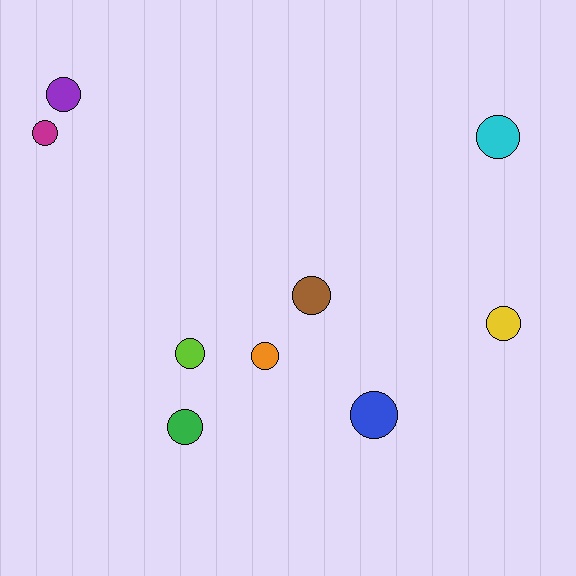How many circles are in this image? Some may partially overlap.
There are 9 circles.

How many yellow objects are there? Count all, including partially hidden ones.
There is 1 yellow object.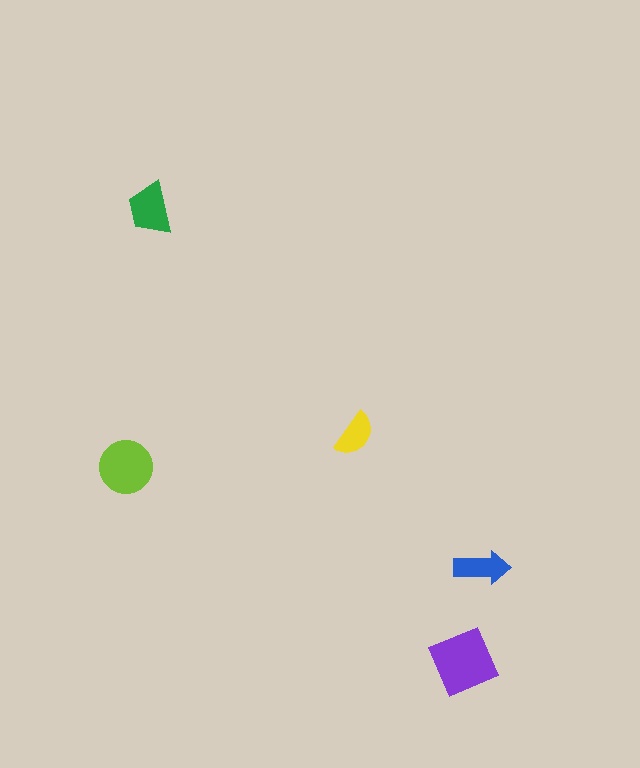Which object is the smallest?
The yellow semicircle.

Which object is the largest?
The purple diamond.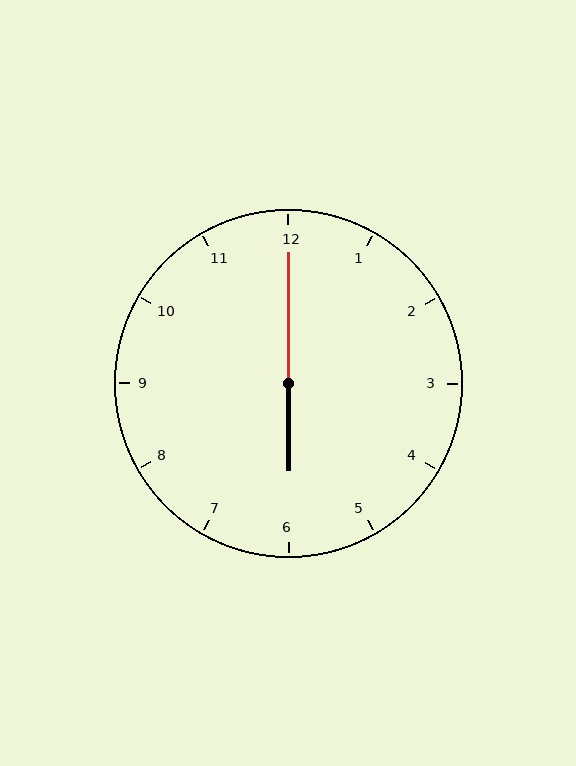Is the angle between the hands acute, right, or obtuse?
It is obtuse.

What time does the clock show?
6:00.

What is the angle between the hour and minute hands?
Approximately 180 degrees.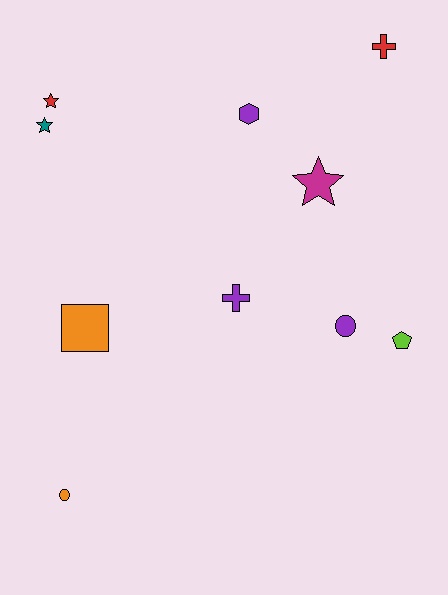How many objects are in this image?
There are 10 objects.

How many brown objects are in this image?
There are no brown objects.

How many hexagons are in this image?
There is 1 hexagon.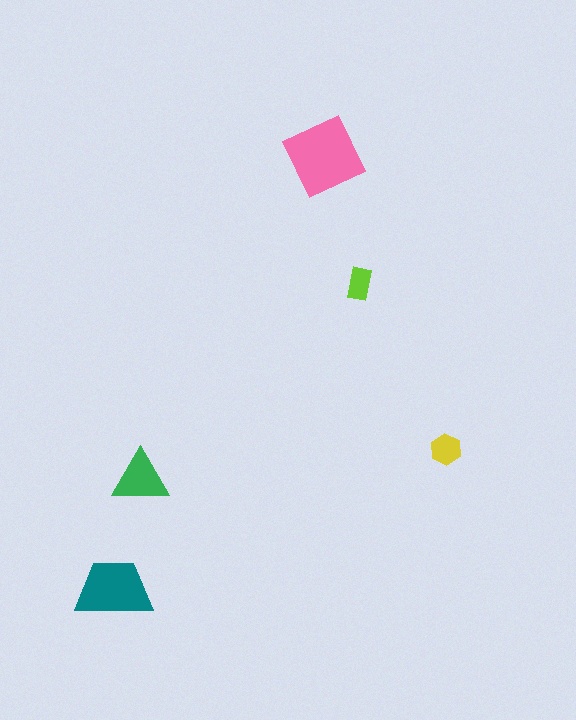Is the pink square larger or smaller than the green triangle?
Larger.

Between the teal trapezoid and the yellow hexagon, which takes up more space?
The teal trapezoid.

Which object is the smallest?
The lime rectangle.